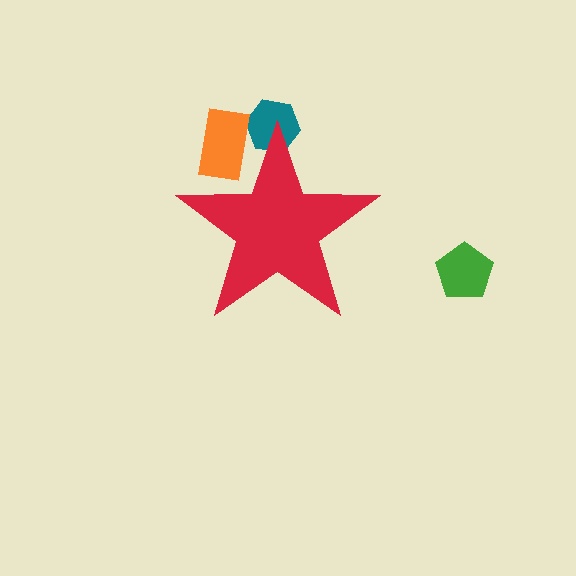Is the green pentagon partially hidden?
No, the green pentagon is fully visible.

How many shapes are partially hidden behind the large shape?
2 shapes are partially hidden.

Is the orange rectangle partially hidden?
Yes, the orange rectangle is partially hidden behind the red star.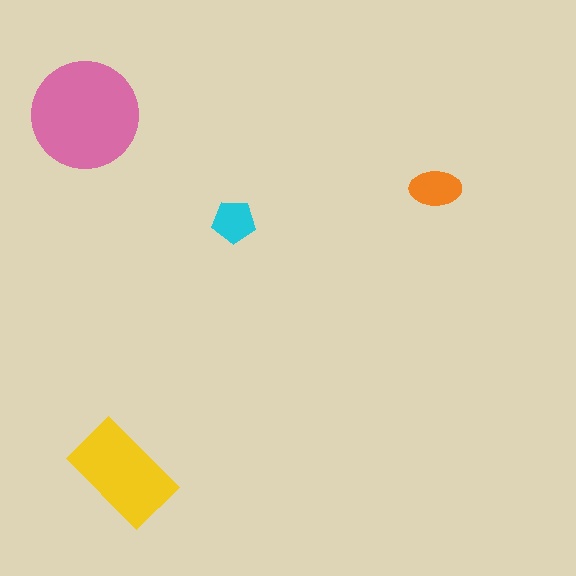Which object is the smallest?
The cyan pentagon.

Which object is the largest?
The pink circle.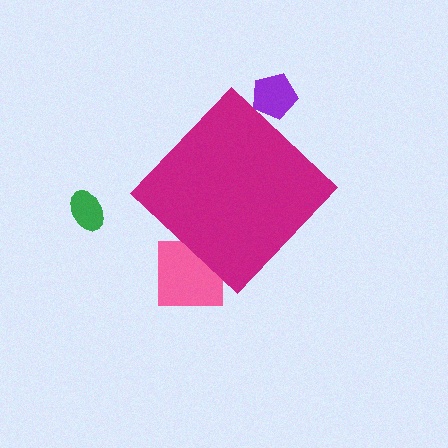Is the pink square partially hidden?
Yes, the pink square is partially hidden behind the magenta diamond.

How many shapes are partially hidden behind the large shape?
2 shapes are partially hidden.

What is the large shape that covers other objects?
A magenta diamond.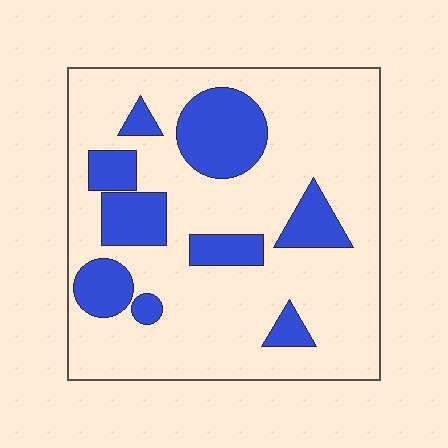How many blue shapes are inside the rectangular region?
9.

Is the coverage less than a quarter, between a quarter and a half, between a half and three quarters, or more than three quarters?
Less than a quarter.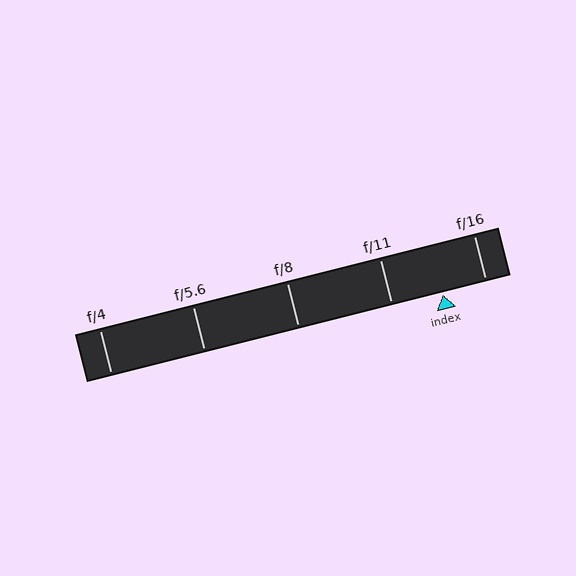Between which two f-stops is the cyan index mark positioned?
The index mark is between f/11 and f/16.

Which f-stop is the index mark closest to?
The index mark is closest to f/16.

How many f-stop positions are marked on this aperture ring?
There are 5 f-stop positions marked.